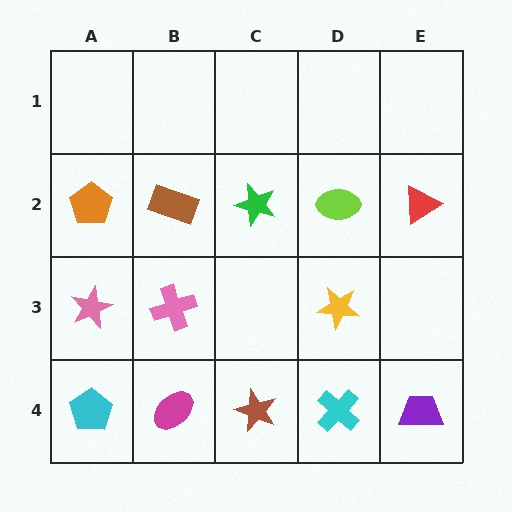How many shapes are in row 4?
5 shapes.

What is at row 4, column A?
A cyan pentagon.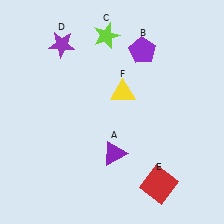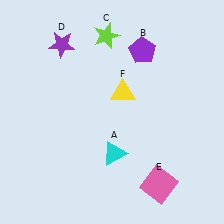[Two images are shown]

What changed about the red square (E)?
In Image 1, E is red. In Image 2, it changed to pink.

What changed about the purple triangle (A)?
In Image 1, A is purple. In Image 2, it changed to cyan.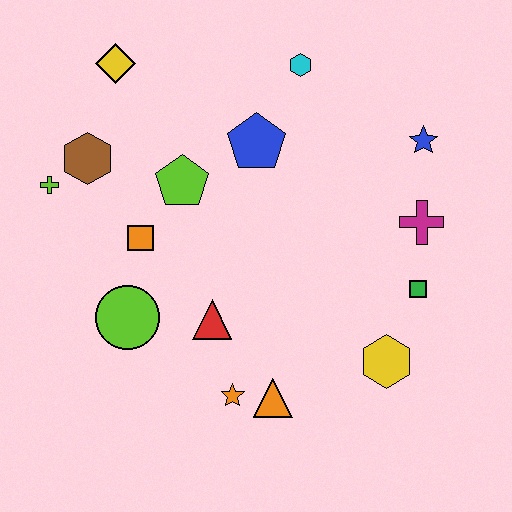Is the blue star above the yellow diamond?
No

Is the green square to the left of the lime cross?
No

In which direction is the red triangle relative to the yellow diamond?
The red triangle is below the yellow diamond.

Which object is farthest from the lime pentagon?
The yellow hexagon is farthest from the lime pentagon.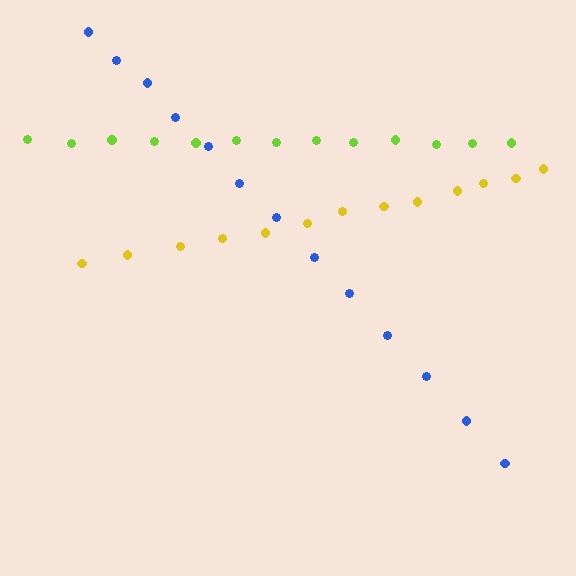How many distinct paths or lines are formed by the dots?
There are 3 distinct paths.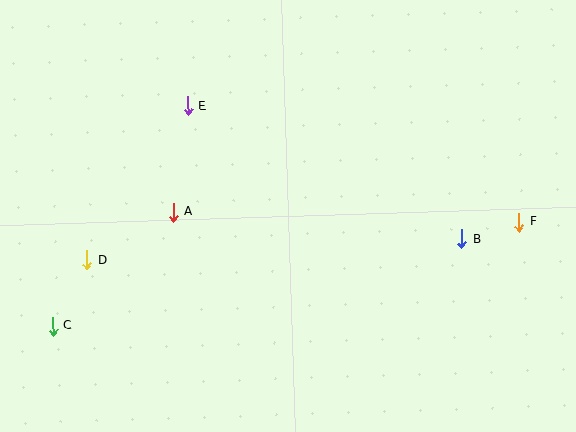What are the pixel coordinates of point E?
Point E is at (188, 106).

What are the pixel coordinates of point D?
Point D is at (87, 260).